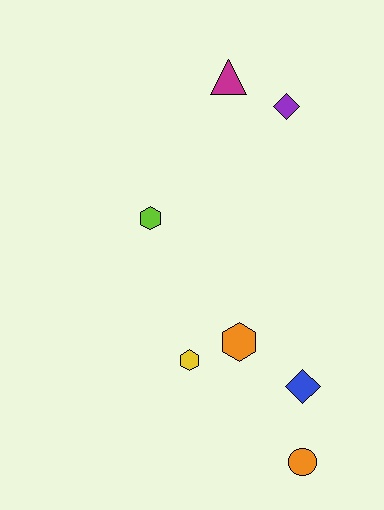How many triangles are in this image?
There is 1 triangle.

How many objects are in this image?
There are 7 objects.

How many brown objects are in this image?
There are no brown objects.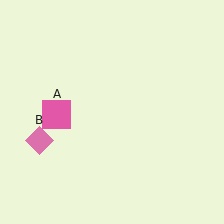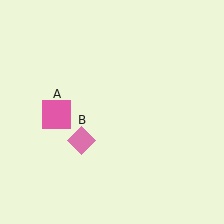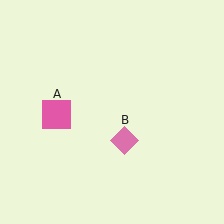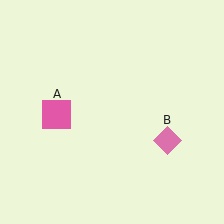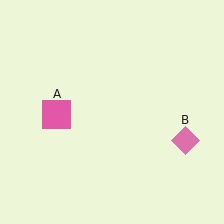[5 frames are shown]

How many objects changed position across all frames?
1 object changed position: pink diamond (object B).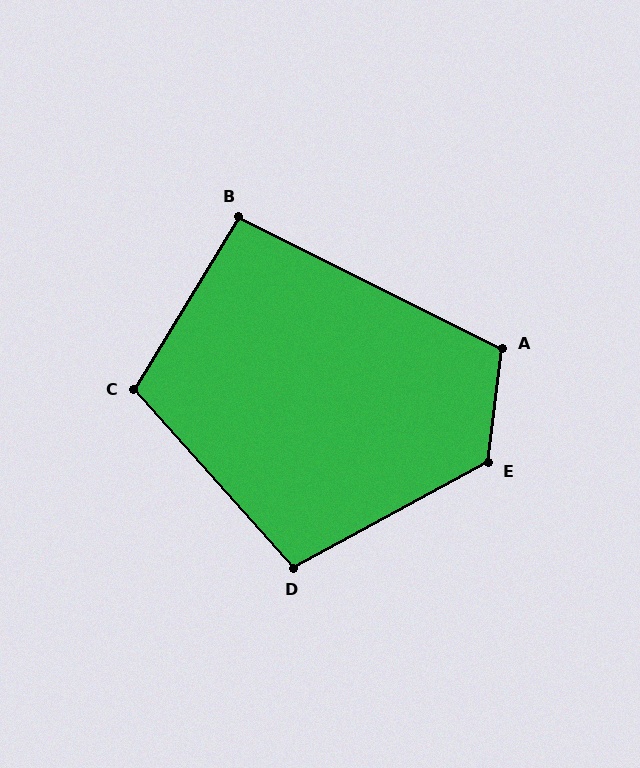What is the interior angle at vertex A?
Approximately 109 degrees (obtuse).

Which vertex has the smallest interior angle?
B, at approximately 95 degrees.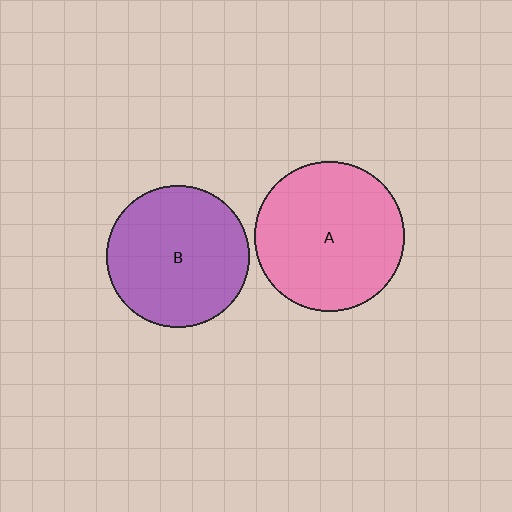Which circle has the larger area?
Circle A (pink).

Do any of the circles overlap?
No, none of the circles overlap.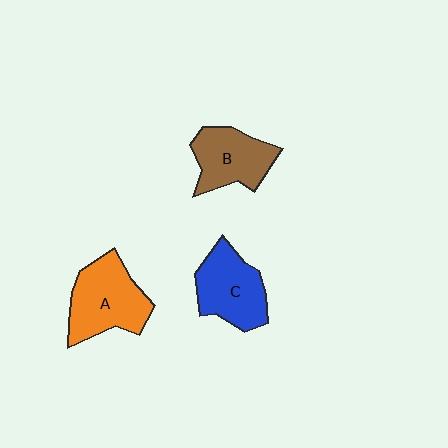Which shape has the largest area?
Shape A (orange).